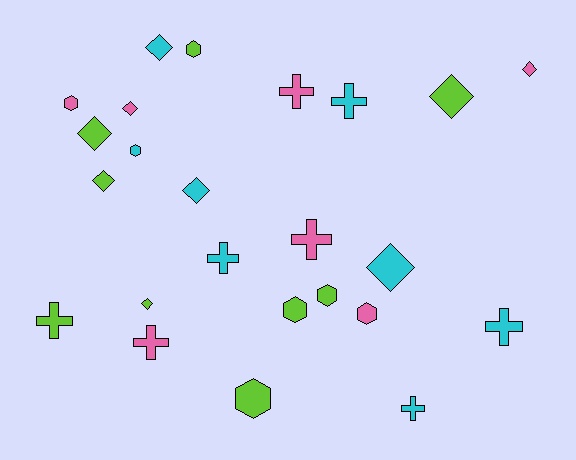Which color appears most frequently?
Lime, with 9 objects.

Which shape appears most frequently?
Diamond, with 9 objects.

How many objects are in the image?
There are 24 objects.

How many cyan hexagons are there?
There is 1 cyan hexagon.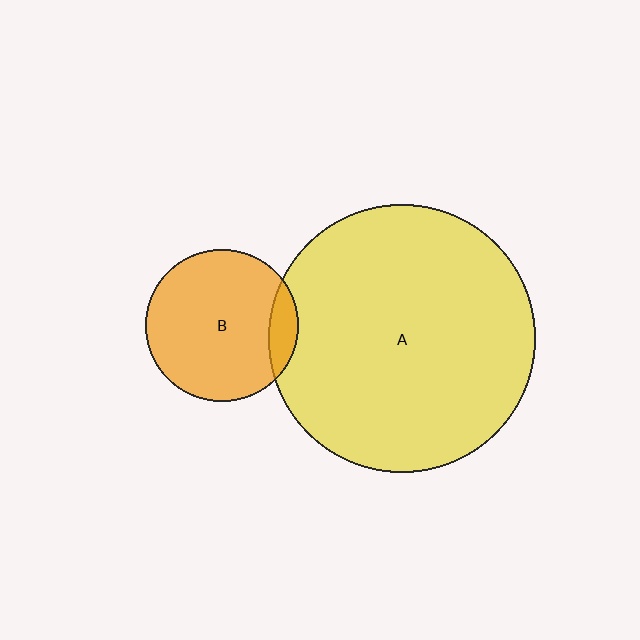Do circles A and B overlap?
Yes.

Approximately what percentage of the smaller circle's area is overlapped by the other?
Approximately 10%.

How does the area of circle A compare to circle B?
Approximately 3.1 times.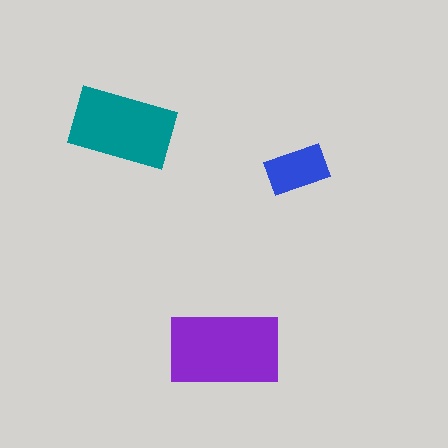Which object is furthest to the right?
The blue rectangle is rightmost.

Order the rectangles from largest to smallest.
the purple one, the teal one, the blue one.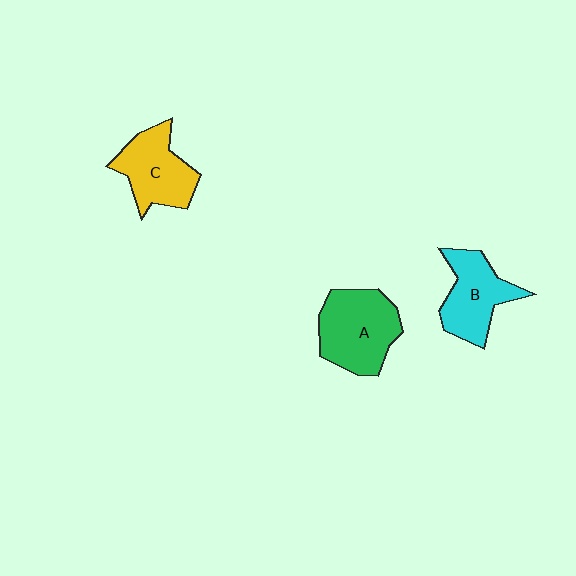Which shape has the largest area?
Shape A (green).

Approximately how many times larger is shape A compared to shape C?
Approximately 1.2 times.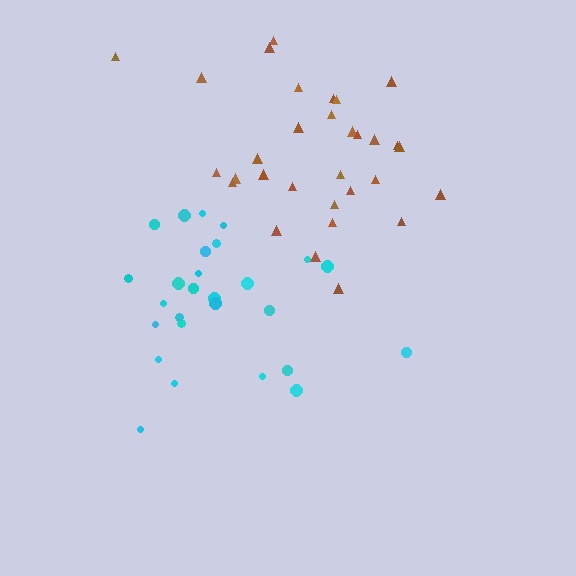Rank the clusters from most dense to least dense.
cyan, brown.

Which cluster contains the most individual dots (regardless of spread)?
Brown (31).